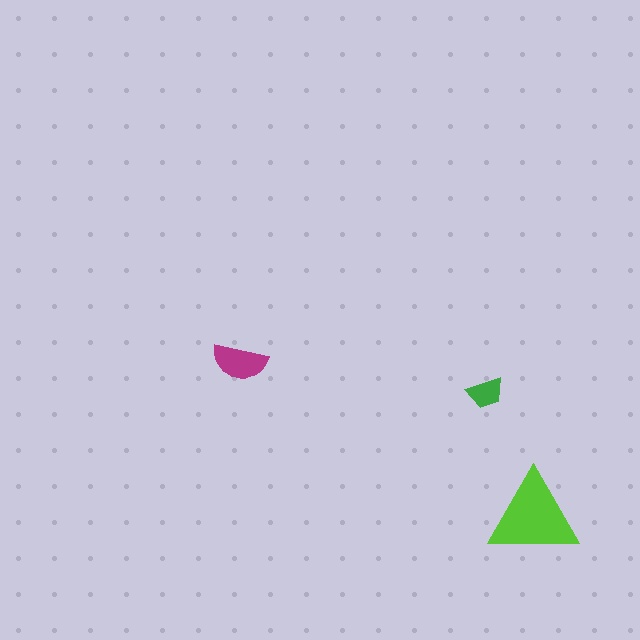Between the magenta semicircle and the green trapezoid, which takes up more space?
The magenta semicircle.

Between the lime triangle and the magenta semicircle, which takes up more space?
The lime triangle.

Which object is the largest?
The lime triangle.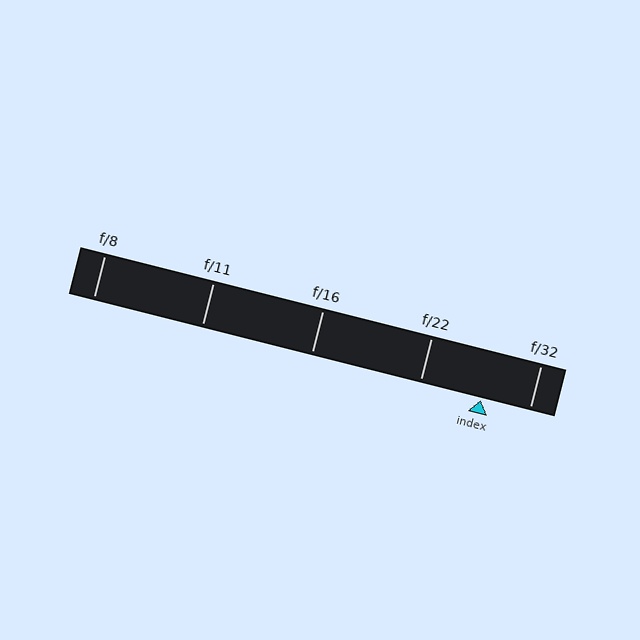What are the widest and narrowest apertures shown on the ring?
The widest aperture shown is f/8 and the narrowest is f/32.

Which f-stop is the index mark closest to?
The index mark is closest to f/32.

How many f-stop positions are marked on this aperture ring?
There are 5 f-stop positions marked.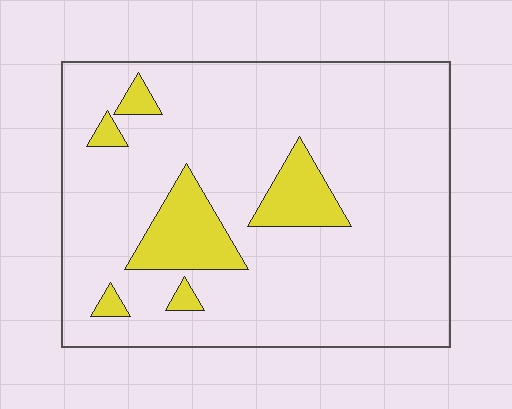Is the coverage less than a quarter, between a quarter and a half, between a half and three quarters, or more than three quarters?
Less than a quarter.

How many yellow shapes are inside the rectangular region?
6.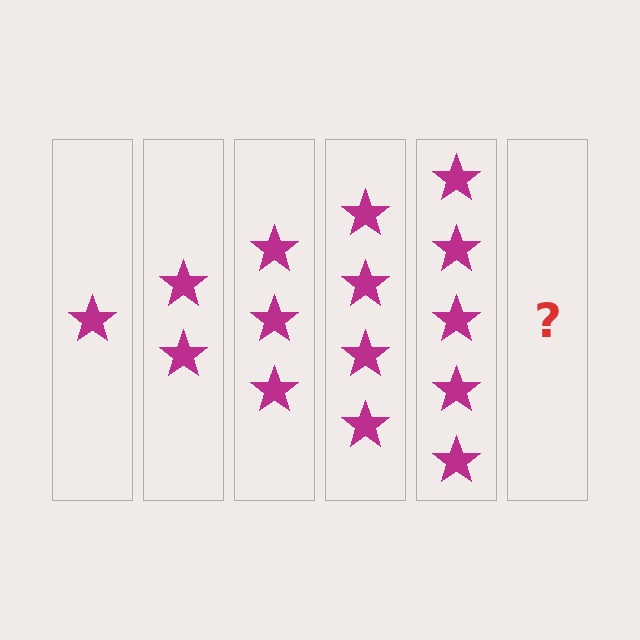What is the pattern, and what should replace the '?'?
The pattern is that each step adds one more star. The '?' should be 6 stars.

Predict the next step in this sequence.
The next step is 6 stars.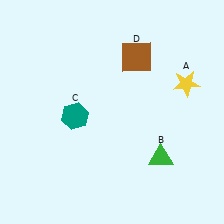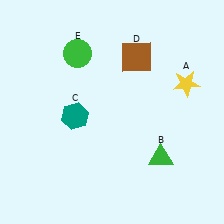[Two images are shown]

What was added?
A green circle (E) was added in Image 2.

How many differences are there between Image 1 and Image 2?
There is 1 difference between the two images.